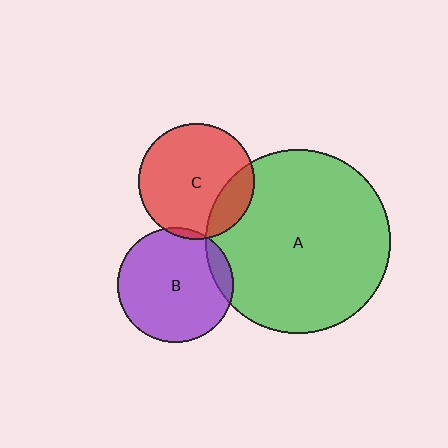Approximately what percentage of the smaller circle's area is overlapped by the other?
Approximately 10%.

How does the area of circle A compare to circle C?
Approximately 2.6 times.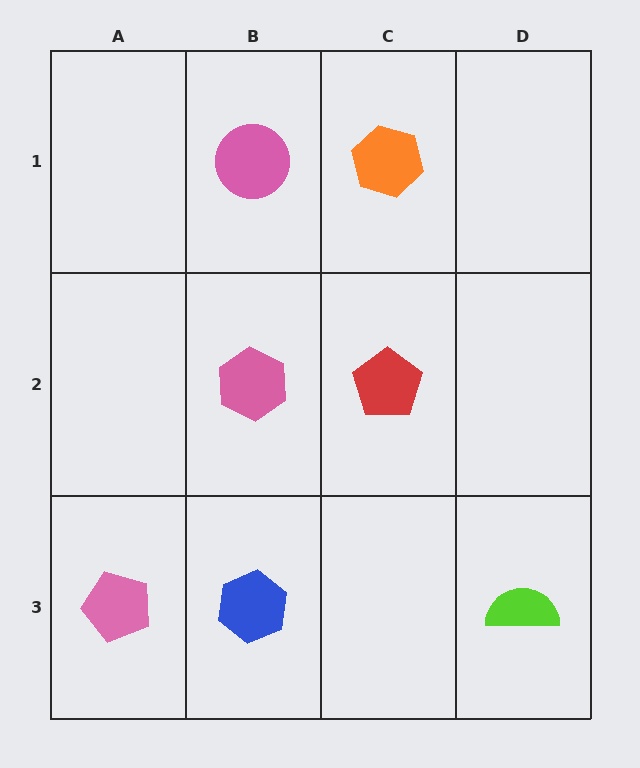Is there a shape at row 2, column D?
No, that cell is empty.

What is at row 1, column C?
An orange hexagon.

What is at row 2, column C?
A red pentagon.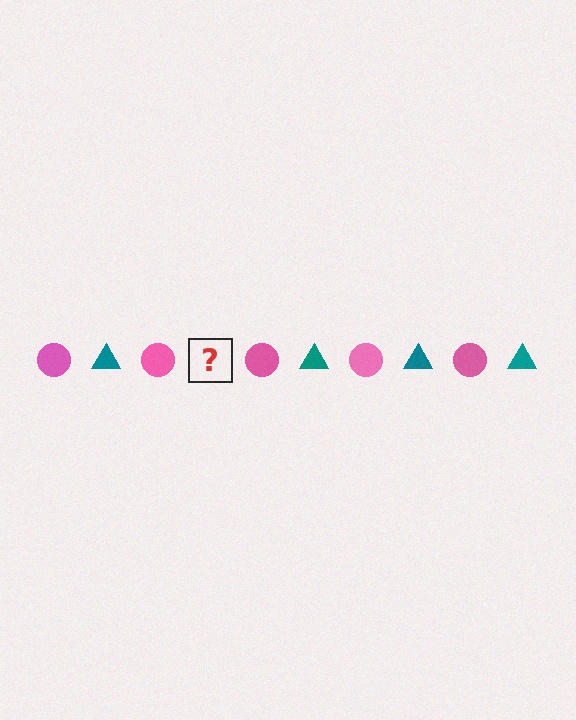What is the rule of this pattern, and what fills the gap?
The rule is that the pattern alternates between pink circle and teal triangle. The gap should be filled with a teal triangle.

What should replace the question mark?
The question mark should be replaced with a teal triangle.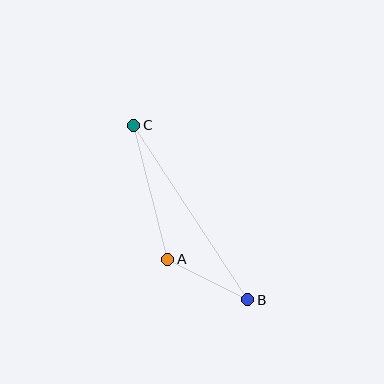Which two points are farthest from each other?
Points B and C are farthest from each other.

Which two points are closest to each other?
Points A and B are closest to each other.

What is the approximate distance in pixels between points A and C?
The distance between A and C is approximately 138 pixels.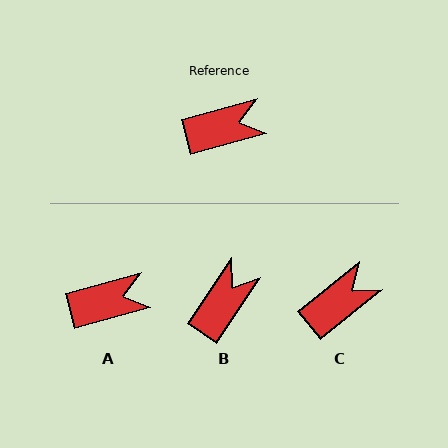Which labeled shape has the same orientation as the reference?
A.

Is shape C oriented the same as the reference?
No, it is off by about 23 degrees.